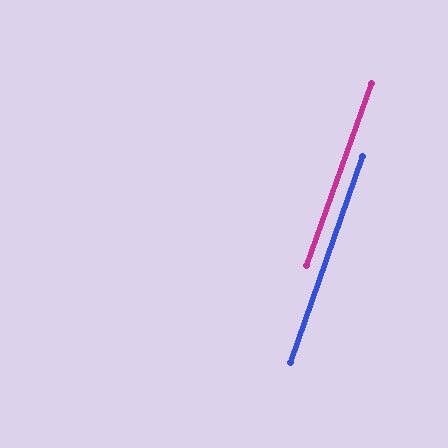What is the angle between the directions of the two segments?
Approximately 0 degrees.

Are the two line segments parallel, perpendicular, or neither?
Parallel — their directions differ by only 0.5°.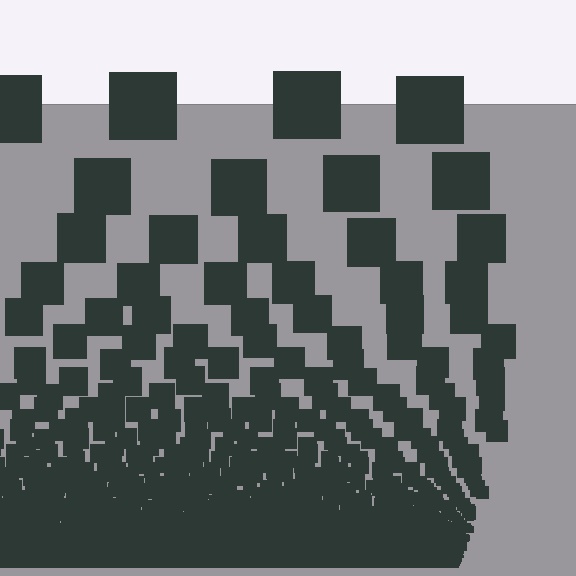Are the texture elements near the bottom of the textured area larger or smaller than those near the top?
Smaller. The gradient is inverted — elements near the bottom are smaller and denser.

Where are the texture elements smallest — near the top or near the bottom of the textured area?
Near the bottom.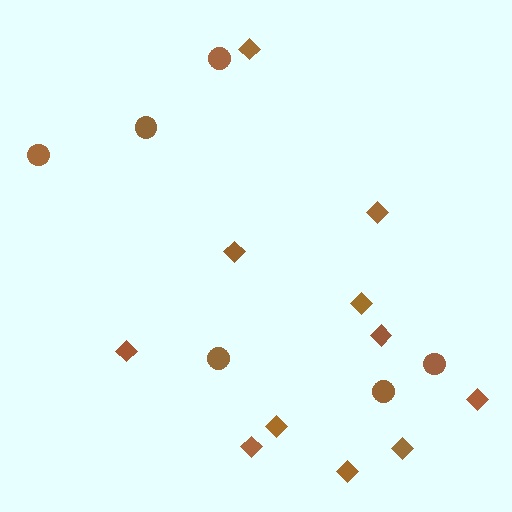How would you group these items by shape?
There are 2 groups: one group of circles (6) and one group of diamonds (11).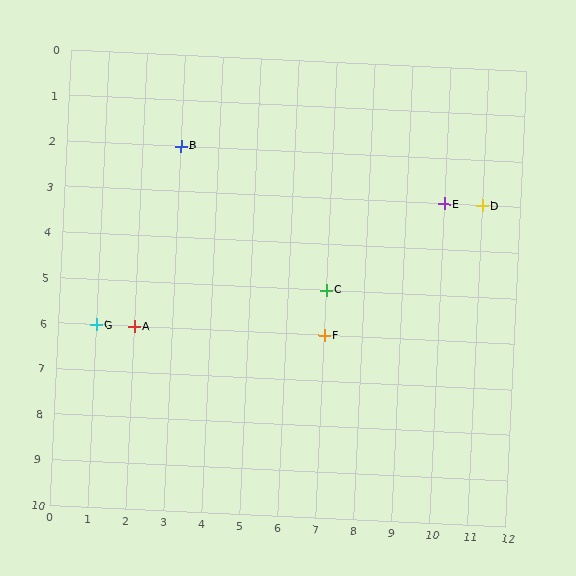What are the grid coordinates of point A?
Point A is at grid coordinates (2, 6).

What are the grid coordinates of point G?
Point G is at grid coordinates (1, 6).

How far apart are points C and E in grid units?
Points C and E are 3 columns and 2 rows apart (about 3.6 grid units diagonally).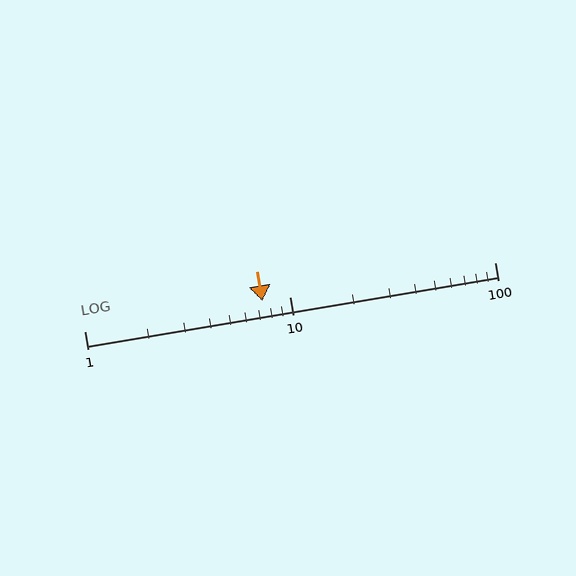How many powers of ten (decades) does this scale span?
The scale spans 2 decades, from 1 to 100.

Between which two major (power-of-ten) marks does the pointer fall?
The pointer is between 1 and 10.